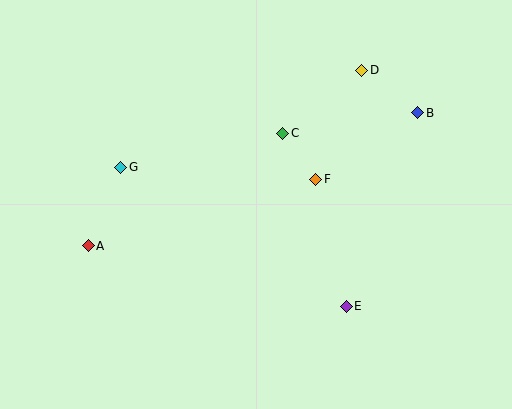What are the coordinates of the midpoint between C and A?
The midpoint between C and A is at (185, 190).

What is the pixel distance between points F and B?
The distance between F and B is 122 pixels.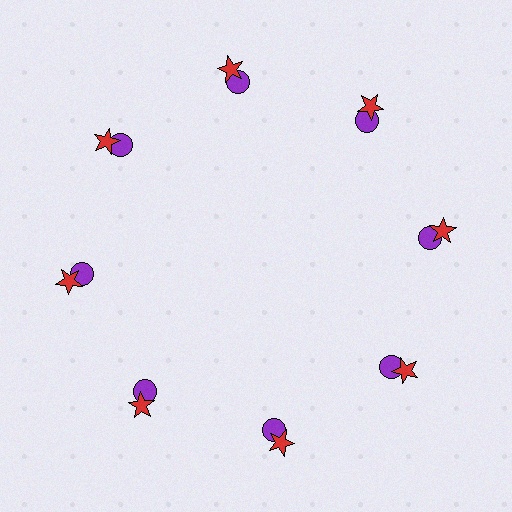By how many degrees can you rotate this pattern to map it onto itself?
The pattern maps onto itself every 45 degrees of rotation.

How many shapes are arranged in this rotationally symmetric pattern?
There are 16 shapes, arranged in 8 groups of 2.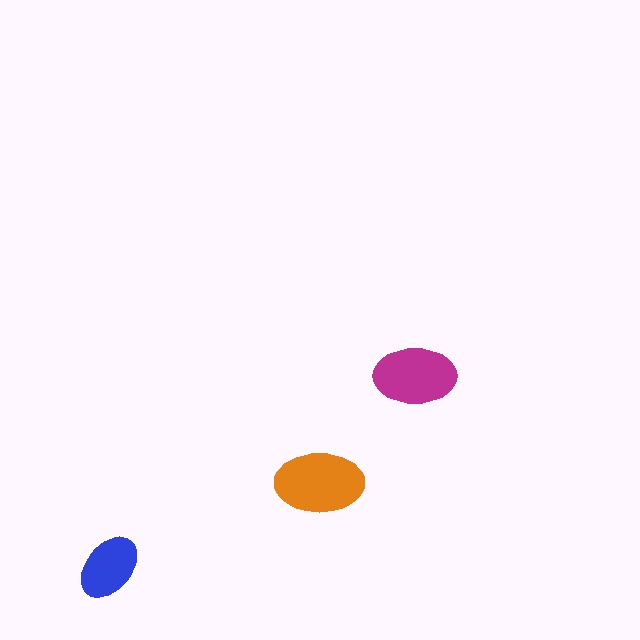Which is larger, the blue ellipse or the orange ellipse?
The orange one.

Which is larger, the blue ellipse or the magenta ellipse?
The magenta one.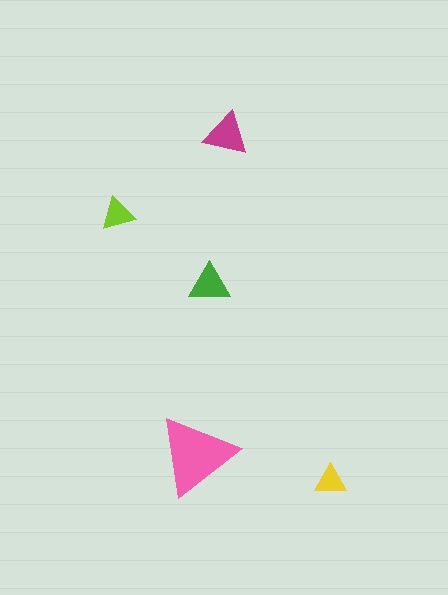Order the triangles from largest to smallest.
the pink one, the magenta one, the green one, the lime one, the yellow one.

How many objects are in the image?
There are 5 objects in the image.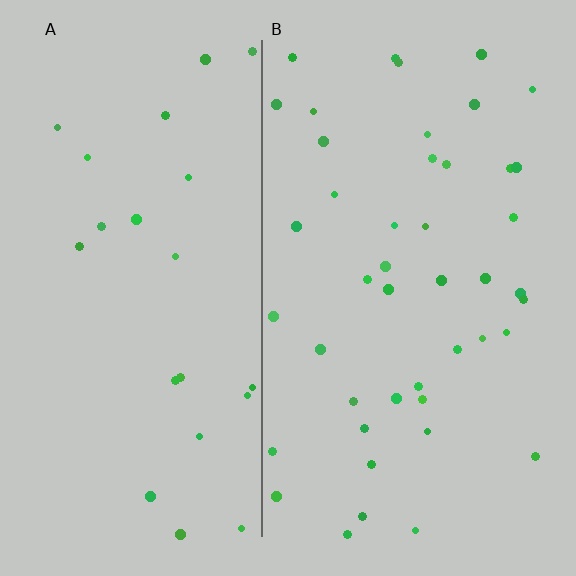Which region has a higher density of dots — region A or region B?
B (the right).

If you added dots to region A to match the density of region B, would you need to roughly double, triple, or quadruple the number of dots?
Approximately double.